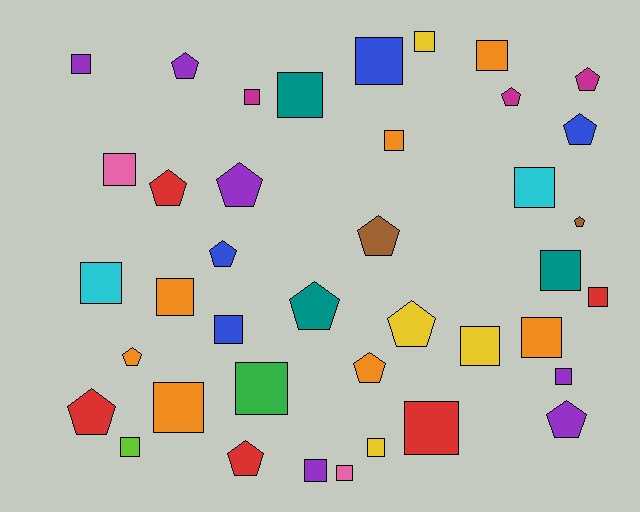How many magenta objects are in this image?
There are 3 magenta objects.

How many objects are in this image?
There are 40 objects.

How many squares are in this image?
There are 24 squares.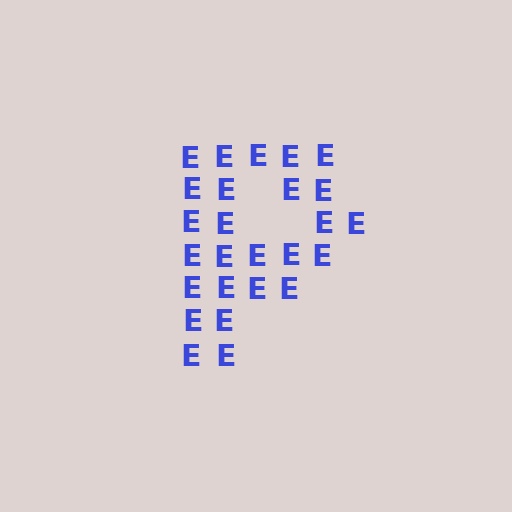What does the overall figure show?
The overall figure shows the letter P.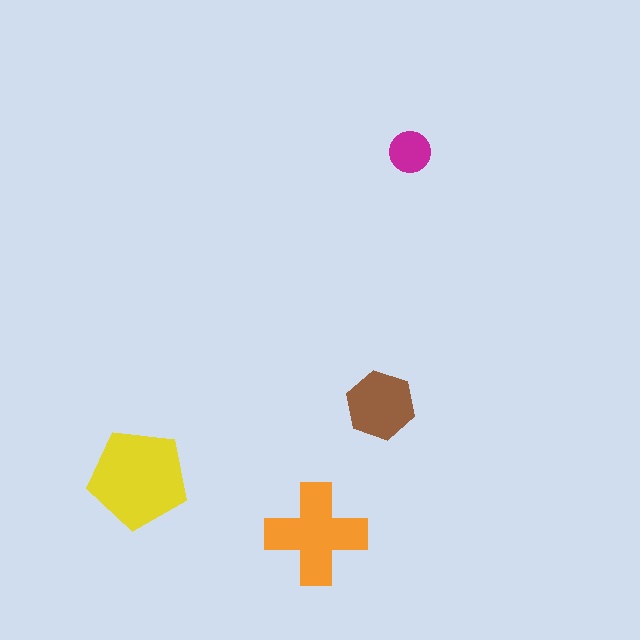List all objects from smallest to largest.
The magenta circle, the brown hexagon, the orange cross, the yellow pentagon.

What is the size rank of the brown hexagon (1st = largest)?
3rd.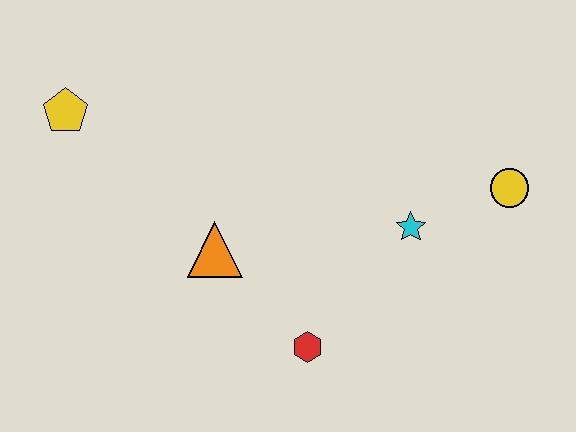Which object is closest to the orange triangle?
The red hexagon is closest to the orange triangle.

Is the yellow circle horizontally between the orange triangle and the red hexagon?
No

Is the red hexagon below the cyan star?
Yes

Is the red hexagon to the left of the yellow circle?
Yes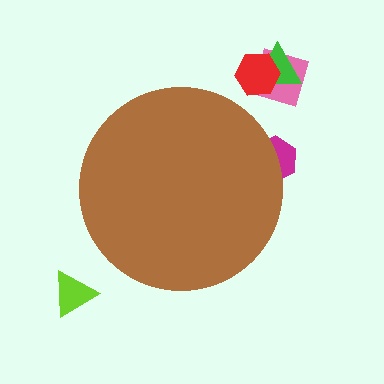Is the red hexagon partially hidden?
No, the red hexagon is fully visible.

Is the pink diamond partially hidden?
No, the pink diamond is fully visible.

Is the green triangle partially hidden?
No, the green triangle is fully visible.